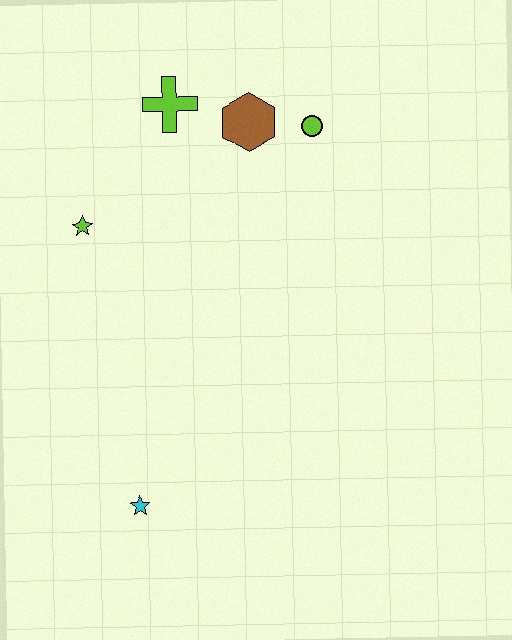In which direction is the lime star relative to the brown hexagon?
The lime star is to the left of the brown hexagon.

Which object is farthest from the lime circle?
The cyan star is farthest from the lime circle.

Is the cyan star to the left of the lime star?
No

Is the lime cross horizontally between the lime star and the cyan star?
No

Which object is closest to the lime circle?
The brown hexagon is closest to the lime circle.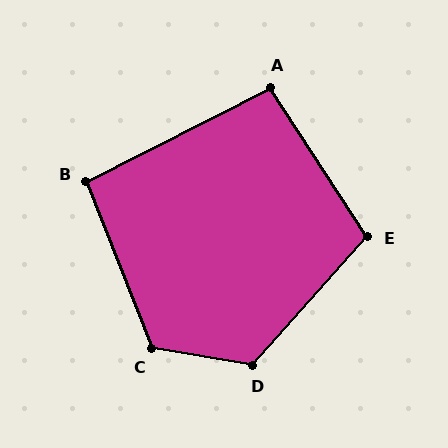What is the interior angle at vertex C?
Approximately 121 degrees (obtuse).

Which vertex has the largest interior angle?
D, at approximately 122 degrees.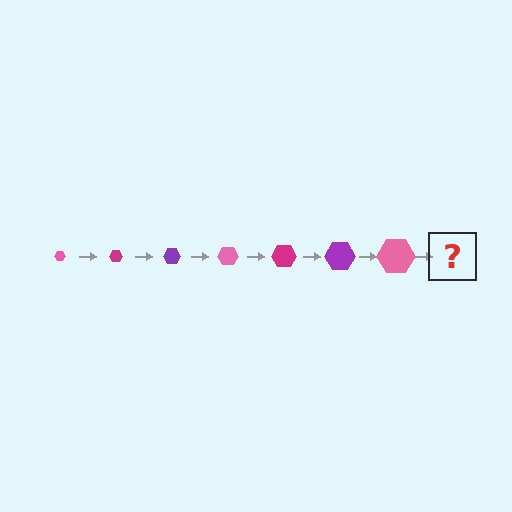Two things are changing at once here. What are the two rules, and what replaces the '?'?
The two rules are that the hexagon grows larger each step and the color cycles through pink, magenta, and purple. The '?' should be a magenta hexagon, larger than the previous one.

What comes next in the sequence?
The next element should be a magenta hexagon, larger than the previous one.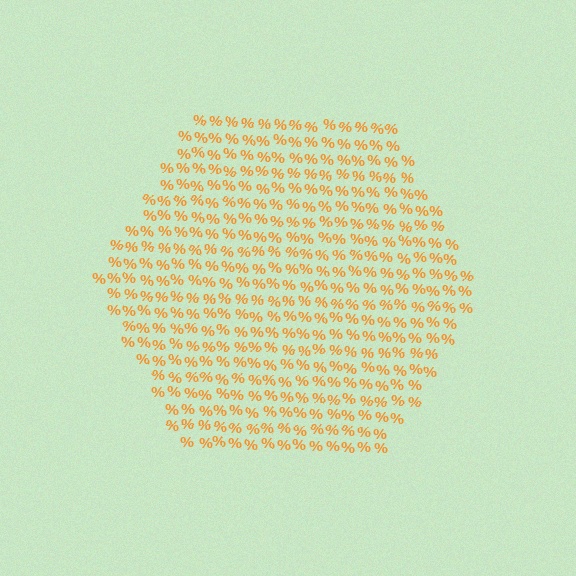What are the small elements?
The small elements are percent signs.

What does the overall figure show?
The overall figure shows a hexagon.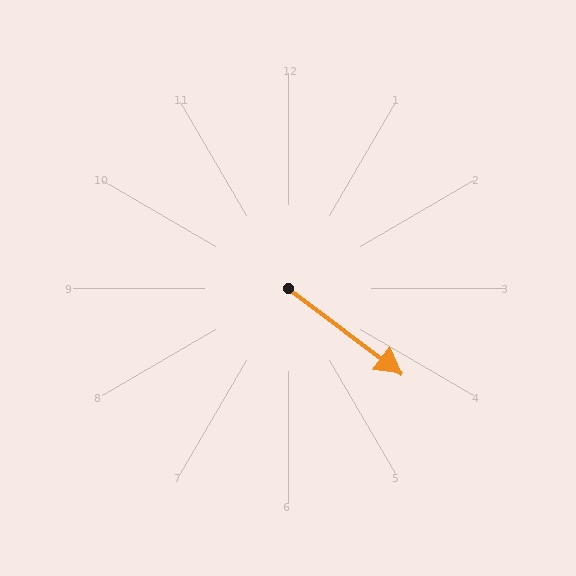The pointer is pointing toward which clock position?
Roughly 4 o'clock.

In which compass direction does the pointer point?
Southeast.